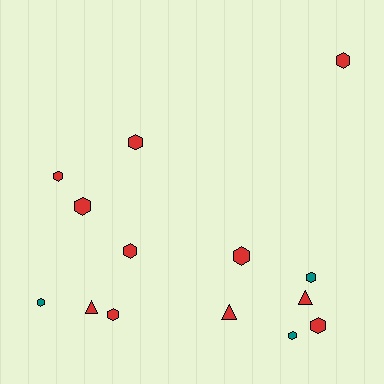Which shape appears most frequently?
Hexagon, with 11 objects.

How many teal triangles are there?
There are no teal triangles.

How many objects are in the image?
There are 14 objects.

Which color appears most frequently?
Red, with 11 objects.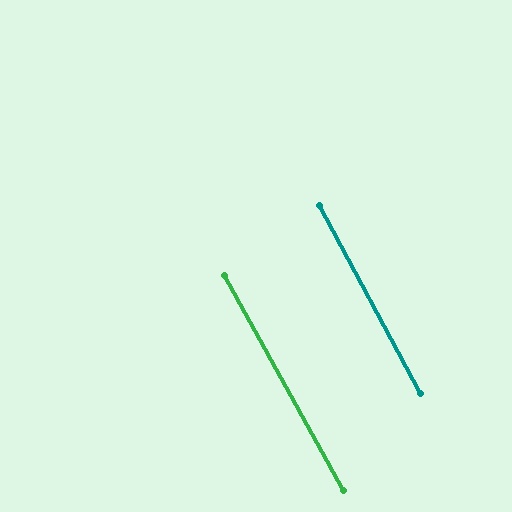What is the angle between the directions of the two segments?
Approximately 1 degree.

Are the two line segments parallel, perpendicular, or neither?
Parallel — their directions differ by only 0.8°.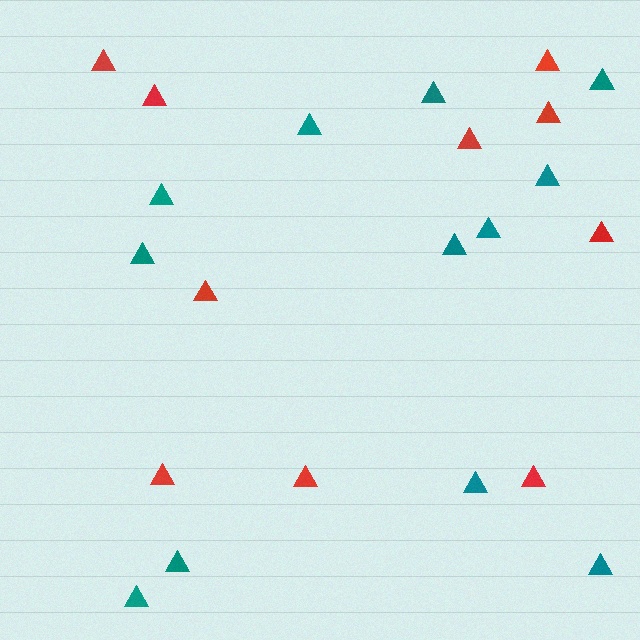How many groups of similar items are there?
There are 2 groups: one group of red triangles (10) and one group of teal triangles (12).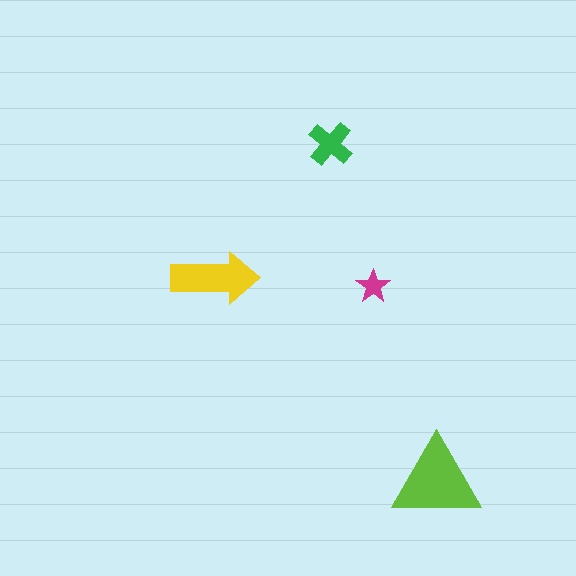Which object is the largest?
The lime triangle.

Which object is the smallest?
The magenta star.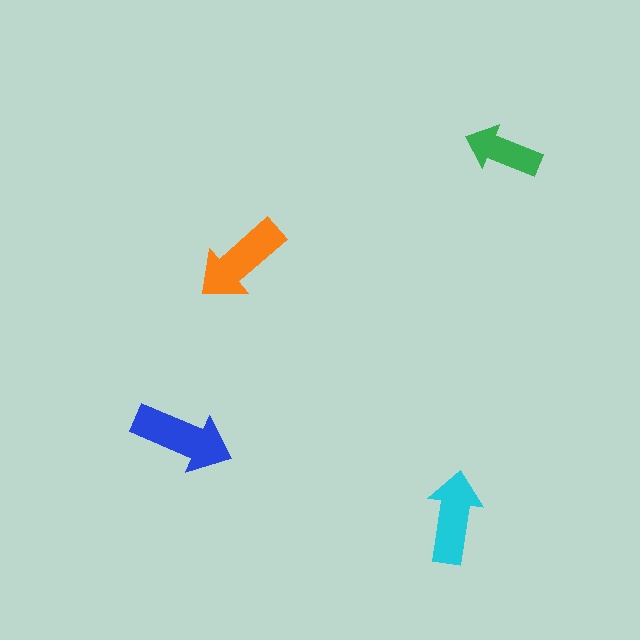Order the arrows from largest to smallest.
the blue one, the orange one, the cyan one, the green one.